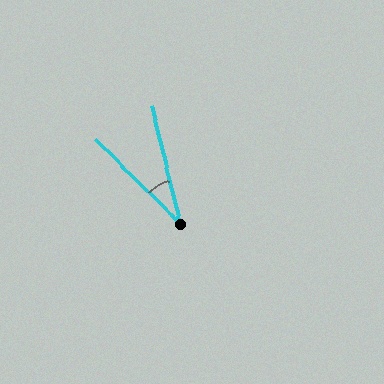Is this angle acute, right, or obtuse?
It is acute.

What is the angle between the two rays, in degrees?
Approximately 31 degrees.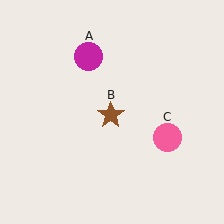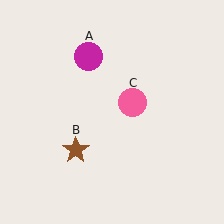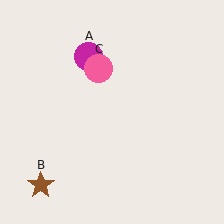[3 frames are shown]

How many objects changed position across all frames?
2 objects changed position: brown star (object B), pink circle (object C).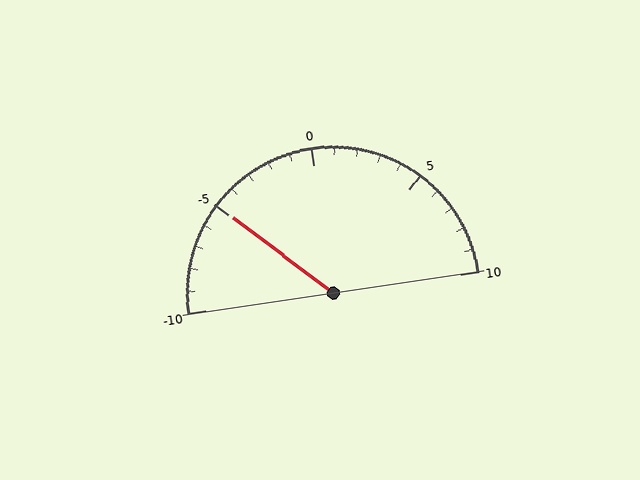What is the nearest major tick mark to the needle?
The nearest major tick mark is -5.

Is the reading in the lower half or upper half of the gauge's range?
The reading is in the lower half of the range (-10 to 10).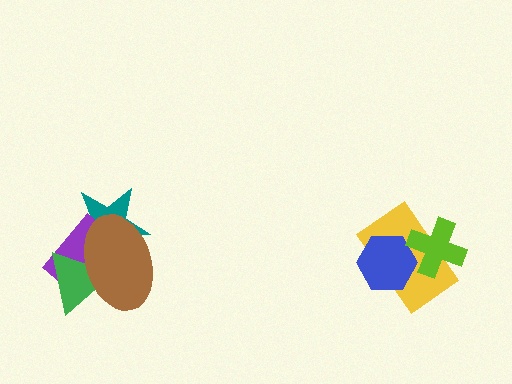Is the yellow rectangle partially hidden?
Yes, it is partially covered by another shape.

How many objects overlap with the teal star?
3 objects overlap with the teal star.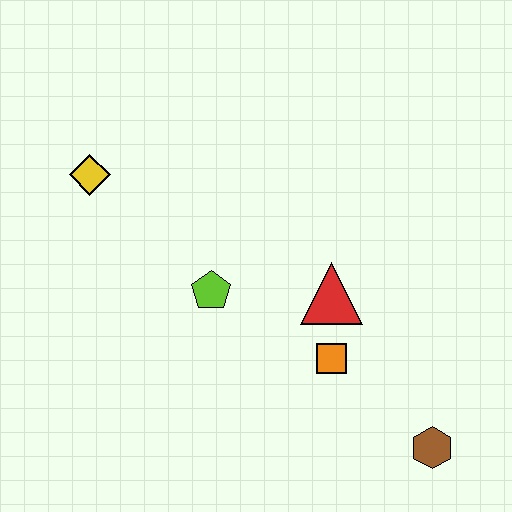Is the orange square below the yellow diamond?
Yes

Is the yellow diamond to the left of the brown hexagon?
Yes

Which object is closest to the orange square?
The red triangle is closest to the orange square.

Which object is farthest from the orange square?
The yellow diamond is farthest from the orange square.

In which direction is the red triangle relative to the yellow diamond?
The red triangle is to the right of the yellow diamond.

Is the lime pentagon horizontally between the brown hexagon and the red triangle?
No